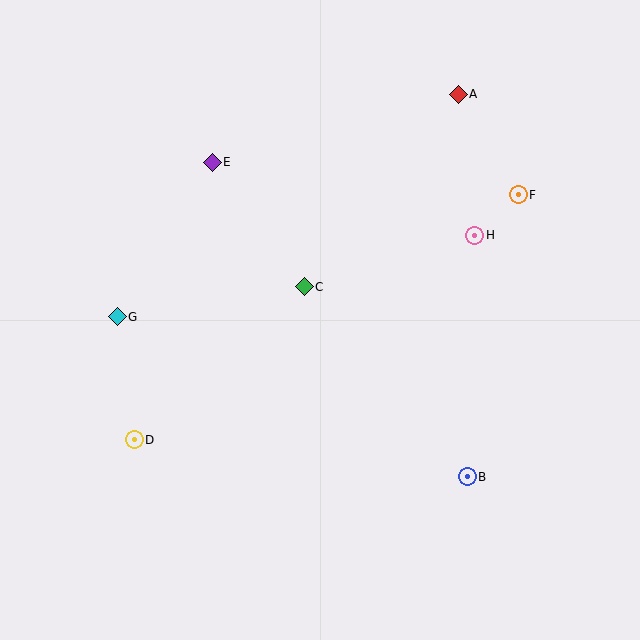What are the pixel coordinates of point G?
Point G is at (117, 317).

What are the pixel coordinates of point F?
Point F is at (518, 195).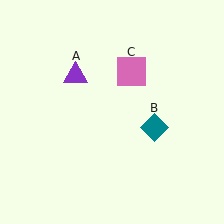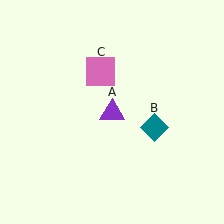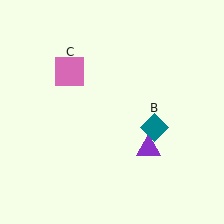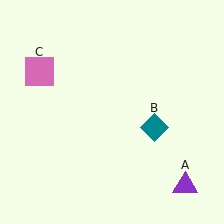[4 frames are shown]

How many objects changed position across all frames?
2 objects changed position: purple triangle (object A), pink square (object C).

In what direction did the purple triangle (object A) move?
The purple triangle (object A) moved down and to the right.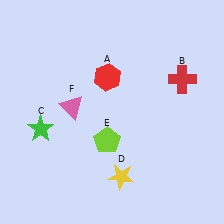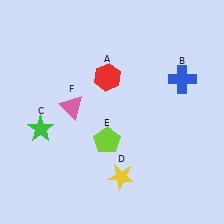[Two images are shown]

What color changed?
The cross (B) changed from red in Image 1 to blue in Image 2.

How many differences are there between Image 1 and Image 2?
There is 1 difference between the two images.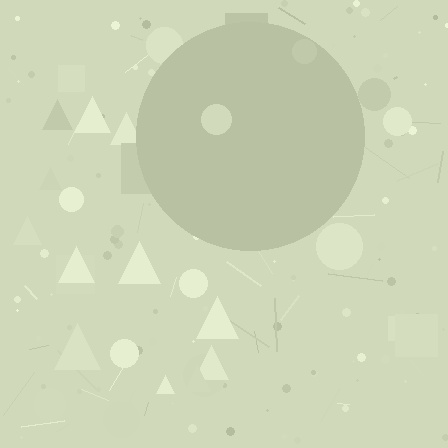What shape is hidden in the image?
A circle is hidden in the image.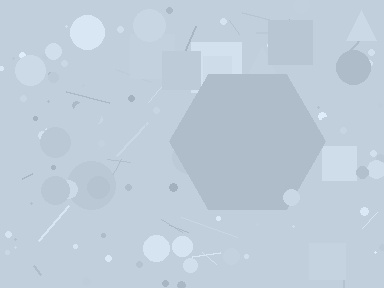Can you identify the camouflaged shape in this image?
The camouflaged shape is a hexagon.